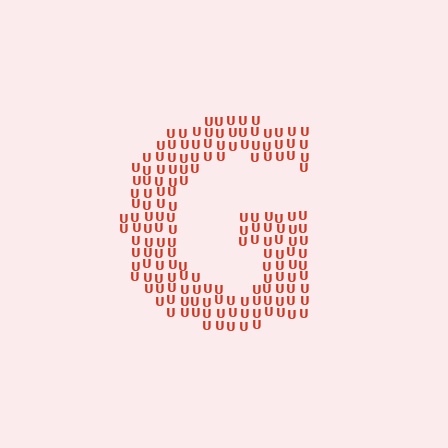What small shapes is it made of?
It is made of small letter U's.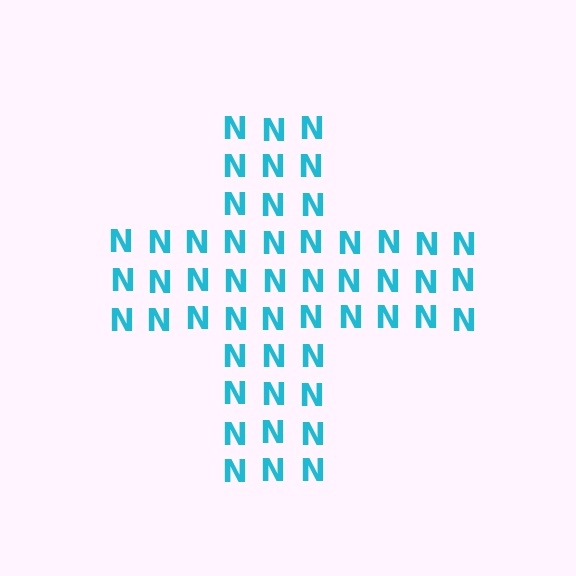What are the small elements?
The small elements are letter N's.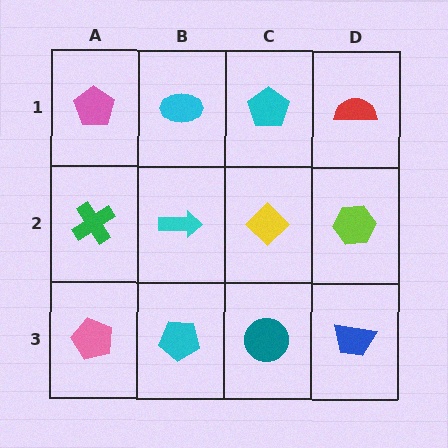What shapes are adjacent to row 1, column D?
A lime hexagon (row 2, column D), a cyan pentagon (row 1, column C).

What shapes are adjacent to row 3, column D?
A lime hexagon (row 2, column D), a teal circle (row 3, column C).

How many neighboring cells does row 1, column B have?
3.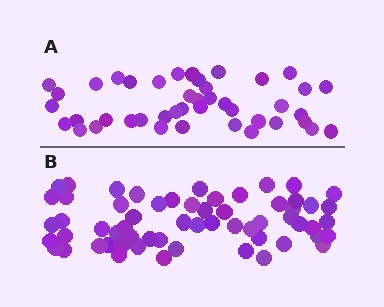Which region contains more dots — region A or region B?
Region B (the bottom region) has more dots.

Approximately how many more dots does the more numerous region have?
Region B has approximately 15 more dots than region A.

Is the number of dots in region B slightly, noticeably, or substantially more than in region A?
Region B has noticeably more, but not dramatically so. The ratio is roughly 1.4 to 1.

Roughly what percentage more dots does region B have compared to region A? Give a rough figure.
About 40% more.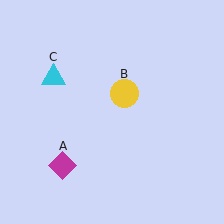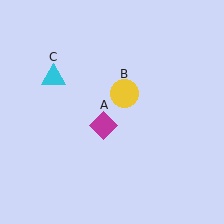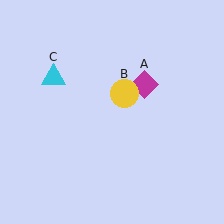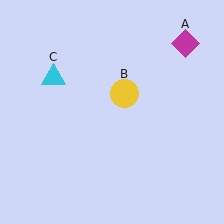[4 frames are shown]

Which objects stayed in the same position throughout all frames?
Yellow circle (object B) and cyan triangle (object C) remained stationary.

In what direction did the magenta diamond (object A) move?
The magenta diamond (object A) moved up and to the right.